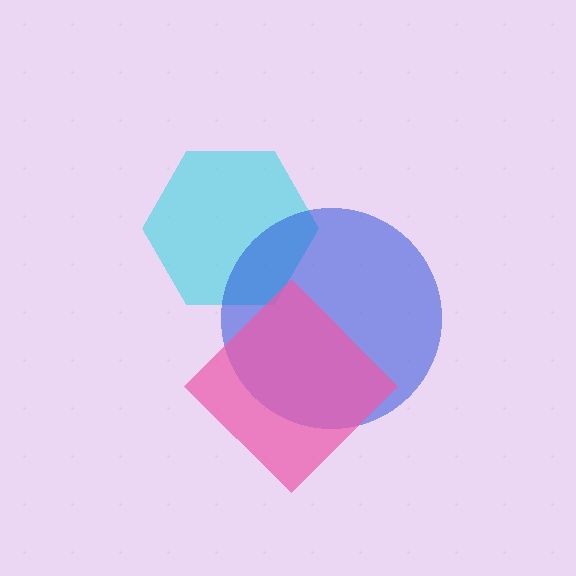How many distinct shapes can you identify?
There are 3 distinct shapes: a cyan hexagon, a blue circle, a pink diamond.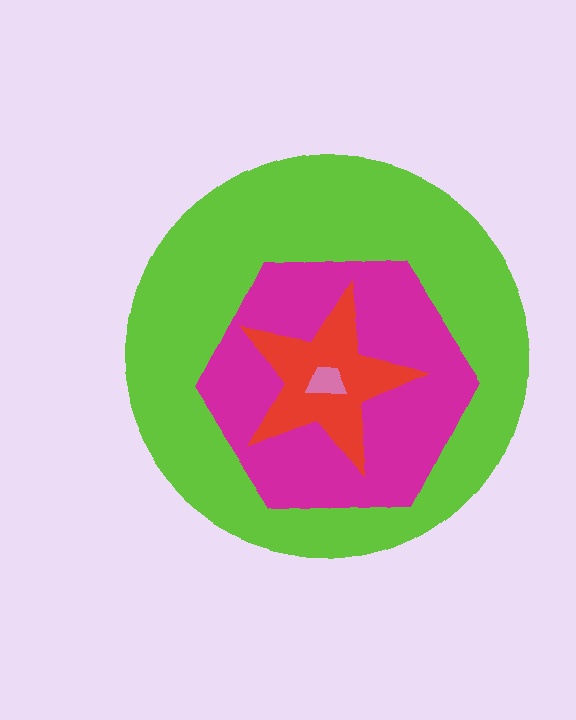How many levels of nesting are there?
4.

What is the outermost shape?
The lime circle.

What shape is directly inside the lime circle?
The magenta hexagon.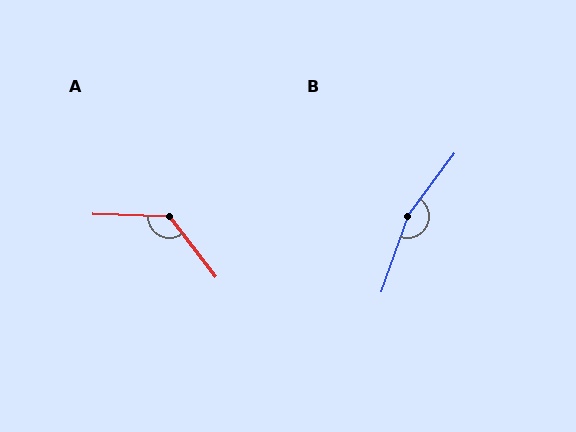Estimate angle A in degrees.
Approximately 130 degrees.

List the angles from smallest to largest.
A (130°), B (163°).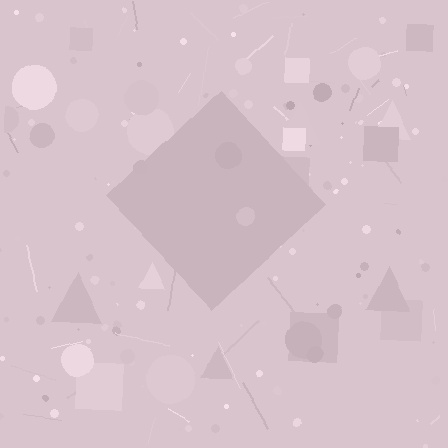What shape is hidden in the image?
A diamond is hidden in the image.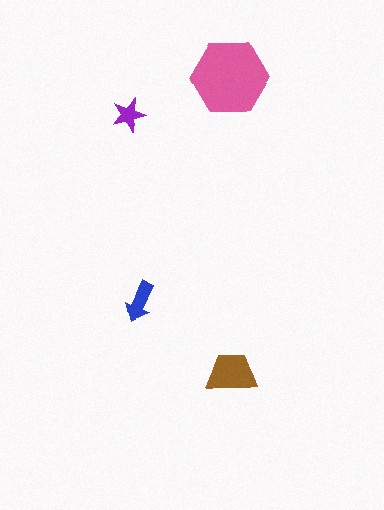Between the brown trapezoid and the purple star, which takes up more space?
The brown trapezoid.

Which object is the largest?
The pink hexagon.